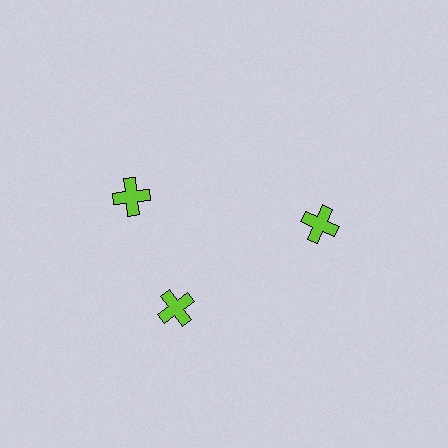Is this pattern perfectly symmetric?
No. The 3 lime crosses are arranged in a ring, but one element near the 11 o'clock position is rotated out of alignment along the ring, breaking the 3-fold rotational symmetry.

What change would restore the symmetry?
The symmetry would be restored by rotating it back into even spacing with its neighbors so that all 3 crosses sit at equal angles and equal distance from the center.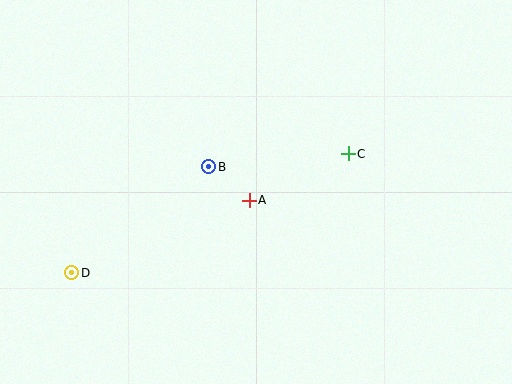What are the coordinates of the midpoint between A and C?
The midpoint between A and C is at (299, 177).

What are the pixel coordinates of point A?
Point A is at (249, 200).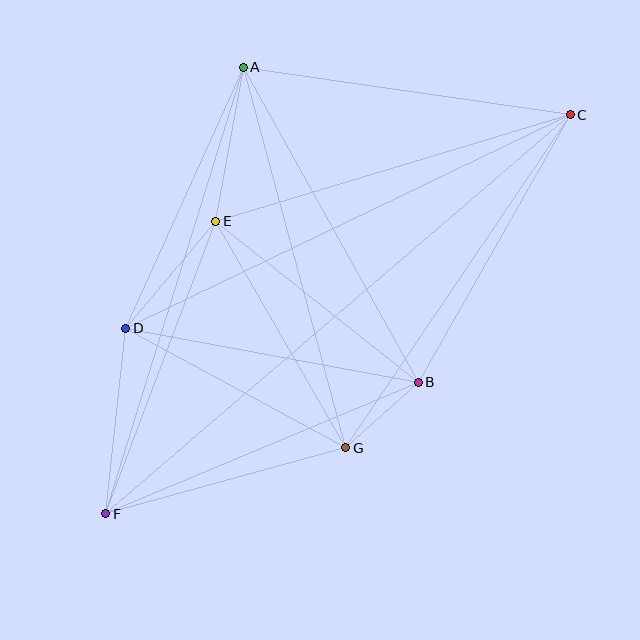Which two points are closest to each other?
Points B and G are closest to each other.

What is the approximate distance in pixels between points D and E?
The distance between D and E is approximately 140 pixels.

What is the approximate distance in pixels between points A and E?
The distance between A and E is approximately 156 pixels.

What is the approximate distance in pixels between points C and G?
The distance between C and G is approximately 402 pixels.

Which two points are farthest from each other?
Points C and F are farthest from each other.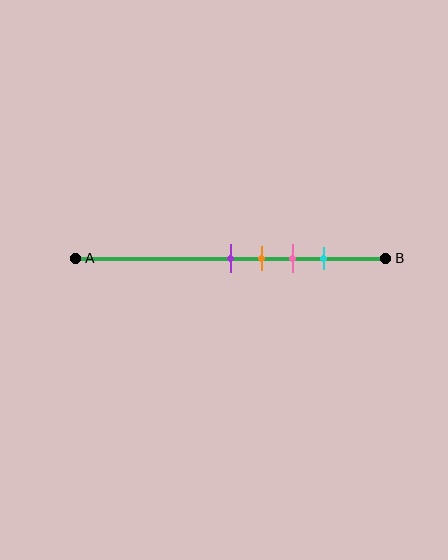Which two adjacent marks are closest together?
The purple and orange marks are the closest adjacent pair.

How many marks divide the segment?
There are 4 marks dividing the segment.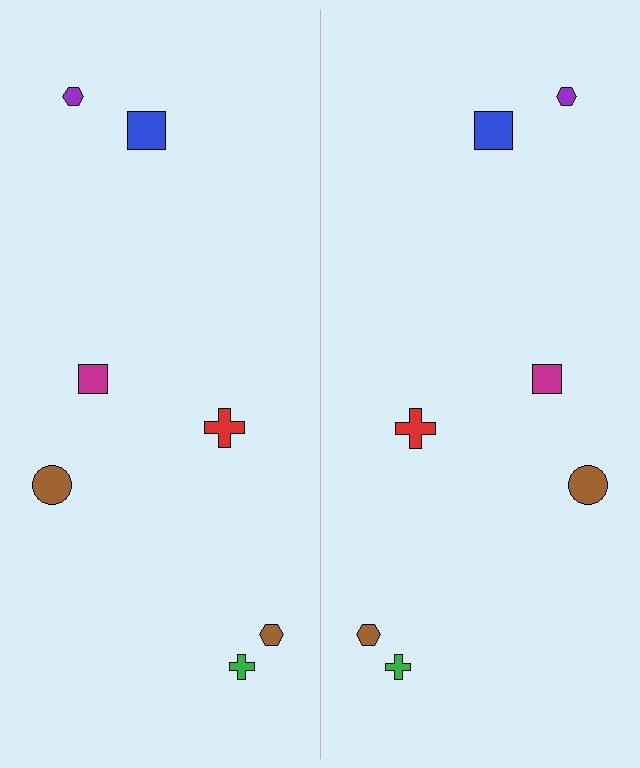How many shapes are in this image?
There are 14 shapes in this image.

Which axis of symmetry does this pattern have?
The pattern has a vertical axis of symmetry running through the center of the image.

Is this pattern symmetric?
Yes, this pattern has bilateral (reflection) symmetry.